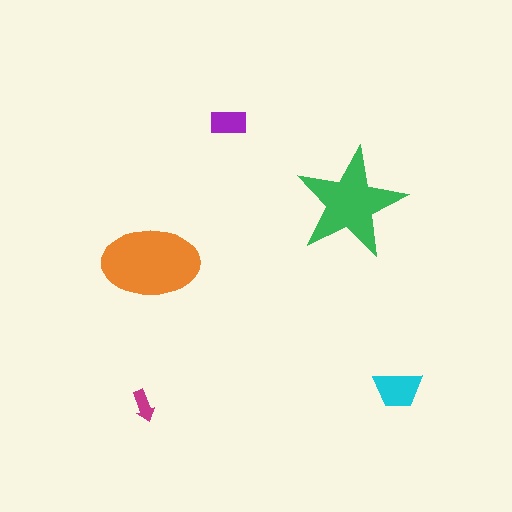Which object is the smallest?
The magenta arrow.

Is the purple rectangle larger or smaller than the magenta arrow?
Larger.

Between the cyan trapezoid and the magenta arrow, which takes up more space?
The cyan trapezoid.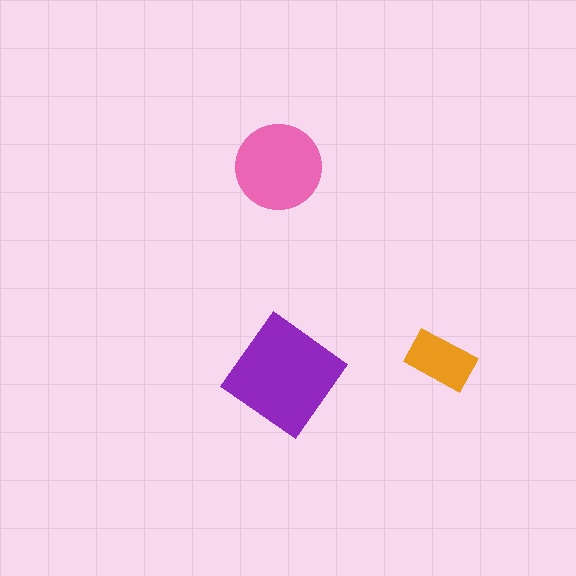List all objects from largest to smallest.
The purple diamond, the pink circle, the orange rectangle.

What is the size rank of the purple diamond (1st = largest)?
1st.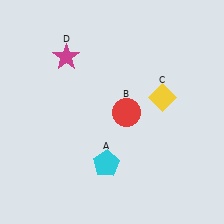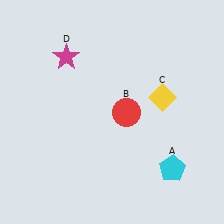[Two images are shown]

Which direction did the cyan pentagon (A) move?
The cyan pentagon (A) moved right.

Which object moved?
The cyan pentagon (A) moved right.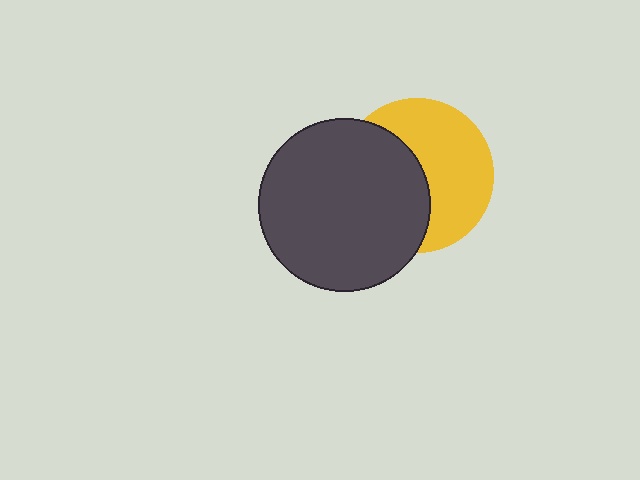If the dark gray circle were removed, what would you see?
You would see the complete yellow circle.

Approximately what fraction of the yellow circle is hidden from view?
Roughly 47% of the yellow circle is hidden behind the dark gray circle.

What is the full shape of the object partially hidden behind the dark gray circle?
The partially hidden object is a yellow circle.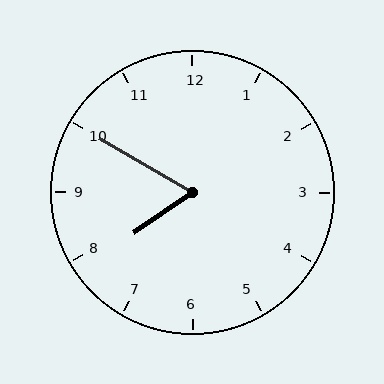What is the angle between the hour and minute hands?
Approximately 65 degrees.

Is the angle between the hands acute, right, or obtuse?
It is acute.